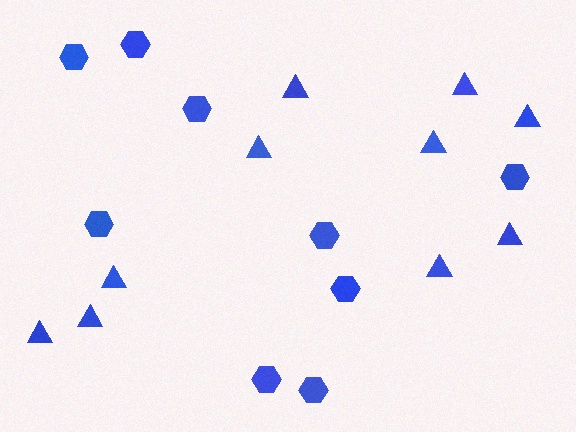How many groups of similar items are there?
There are 2 groups: one group of hexagons (9) and one group of triangles (10).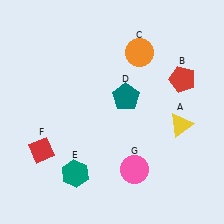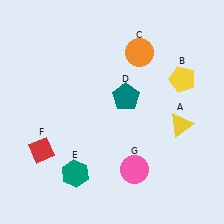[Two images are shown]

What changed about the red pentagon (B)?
In Image 1, B is red. In Image 2, it changed to yellow.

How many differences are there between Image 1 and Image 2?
There is 1 difference between the two images.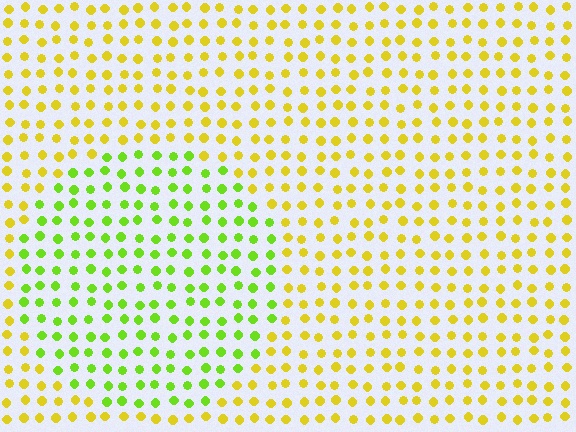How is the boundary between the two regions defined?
The boundary is defined purely by a slight shift in hue (about 41 degrees). Spacing, size, and orientation are identical on both sides.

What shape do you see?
I see a circle.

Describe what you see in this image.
The image is filled with small yellow elements in a uniform arrangement. A circle-shaped region is visible where the elements are tinted to a slightly different hue, forming a subtle color boundary.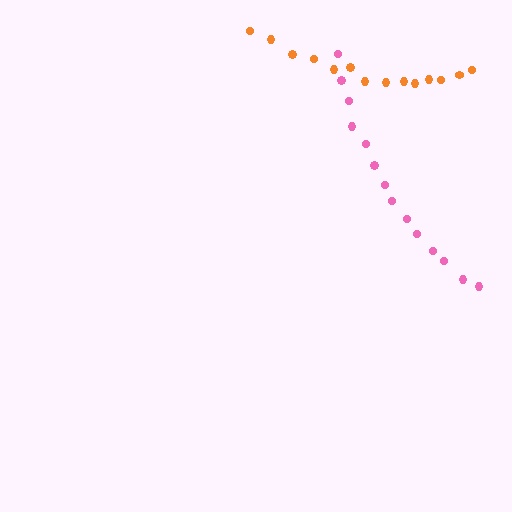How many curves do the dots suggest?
There are 2 distinct paths.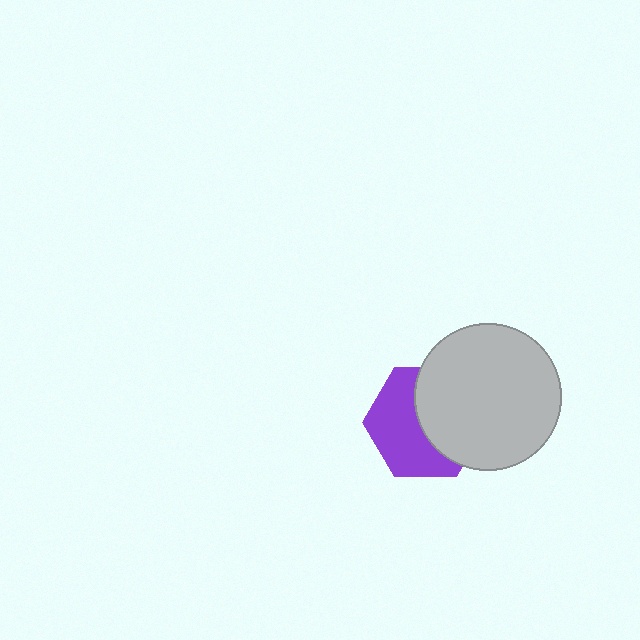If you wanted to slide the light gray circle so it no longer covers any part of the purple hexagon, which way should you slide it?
Slide it right — that is the most direct way to separate the two shapes.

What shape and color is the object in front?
The object in front is a light gray circle.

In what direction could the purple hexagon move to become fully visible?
The purple hexagon could move left. That would shift it out from behind the light gray circle entirely.